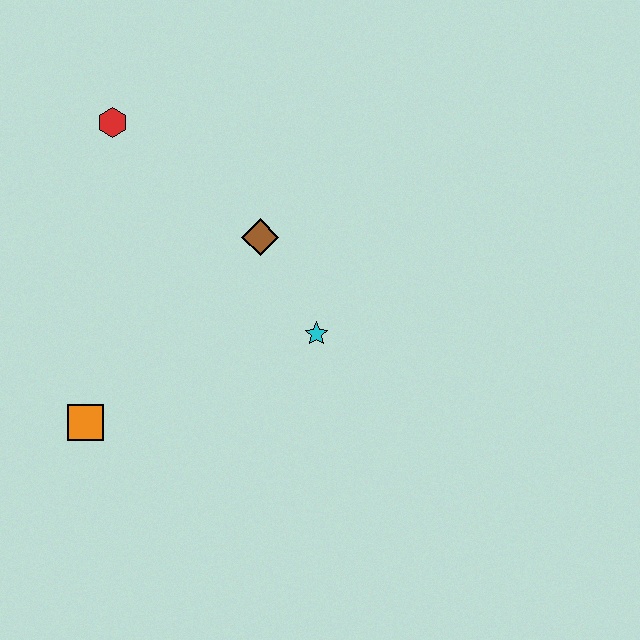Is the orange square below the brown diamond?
Yes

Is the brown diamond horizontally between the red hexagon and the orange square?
No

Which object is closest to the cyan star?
The brown diamond is closest to the cyan star.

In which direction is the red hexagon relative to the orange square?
The red hexagon is above the orange square.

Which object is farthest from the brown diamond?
The orange square is farthest from the brown diamond.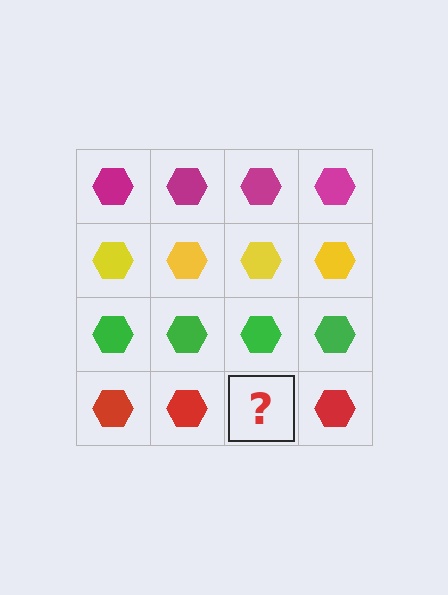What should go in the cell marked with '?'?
The missing cell should contain a red hexagon.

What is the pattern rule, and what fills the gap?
The rule is that each row has a consistent color. The gap should be filled with a red hexagon.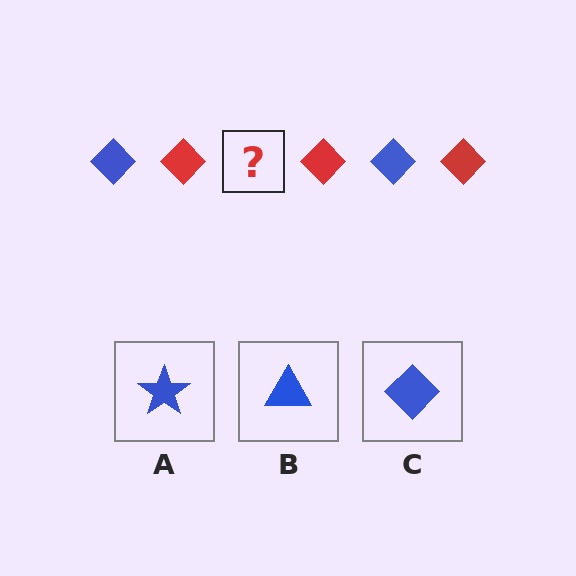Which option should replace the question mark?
Option C.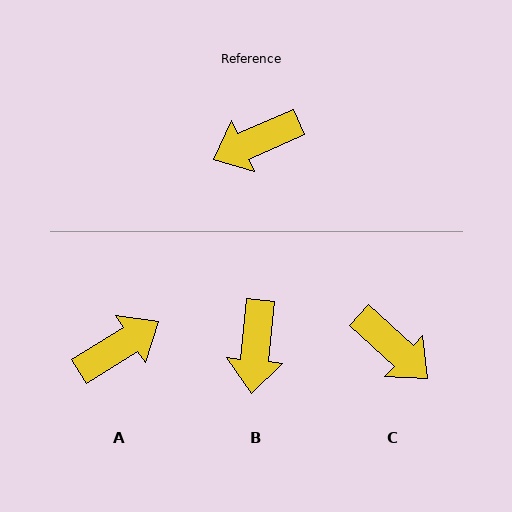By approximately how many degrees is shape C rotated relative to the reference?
Approximately 114 degrees counter-clockwise.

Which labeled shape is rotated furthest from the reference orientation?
A, about 172 degrees away.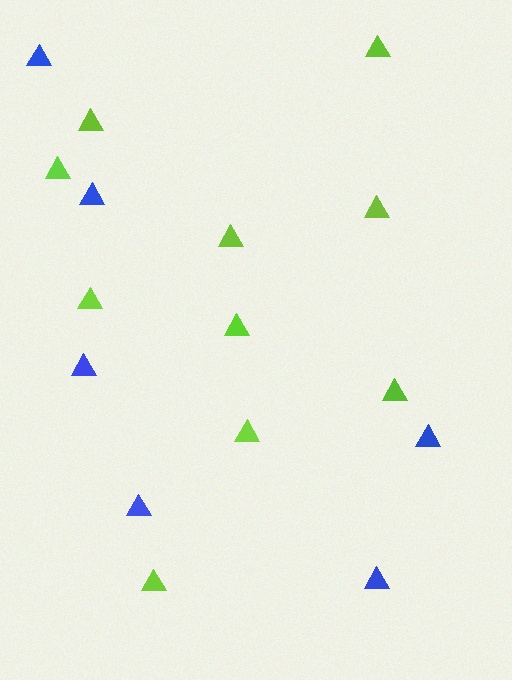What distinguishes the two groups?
There are 2 groups: one group of lime triangles (10) and one group of blue triangles (6).